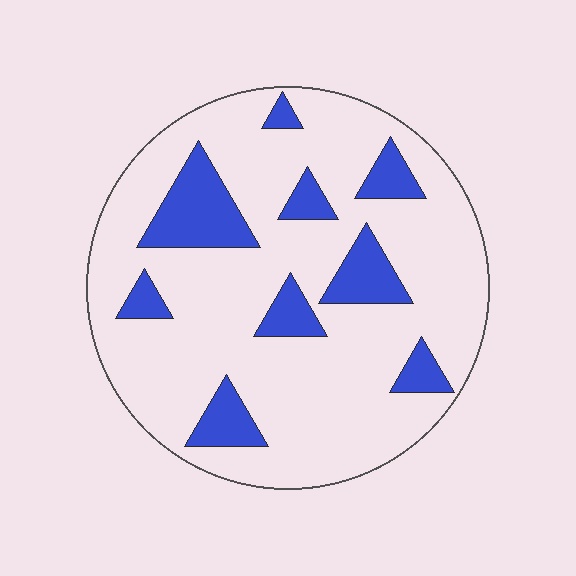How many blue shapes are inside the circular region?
9.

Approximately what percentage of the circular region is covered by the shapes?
Approximately 20%.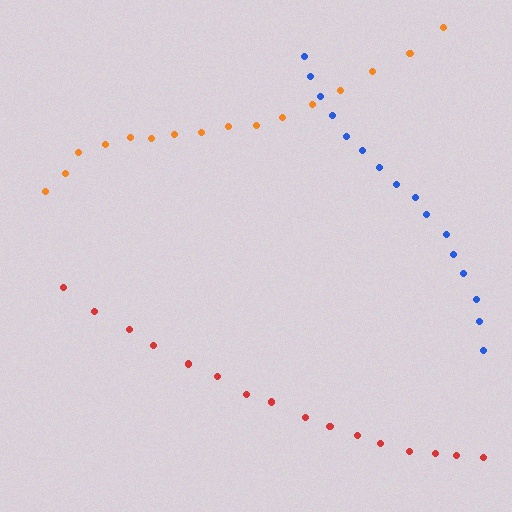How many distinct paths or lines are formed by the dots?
There are 3 distinct paths.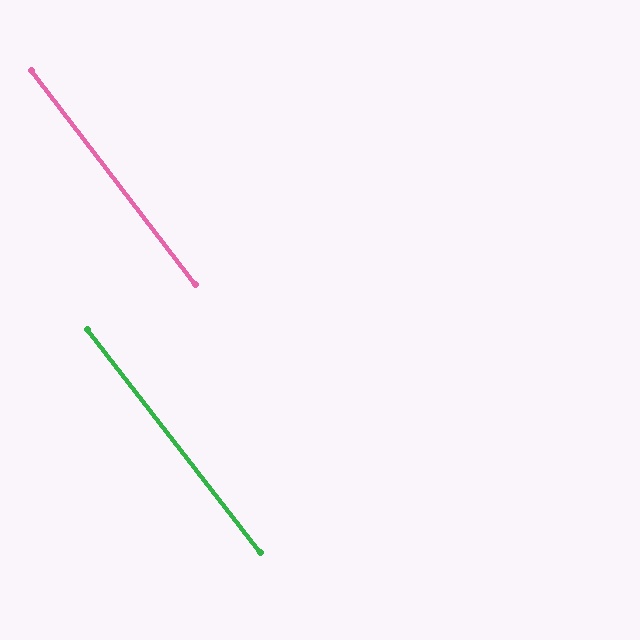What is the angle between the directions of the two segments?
Approximately 0 degrees.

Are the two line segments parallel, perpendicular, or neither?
Parallel — their directions differ by only 0.3°.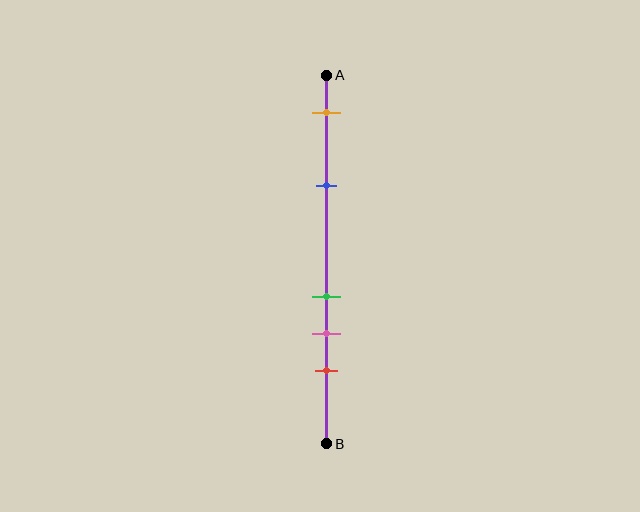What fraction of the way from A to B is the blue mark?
The blue mark is approximately 30% (0.3) of the way from A to B.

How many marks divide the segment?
There are 5 marks dividing the segment.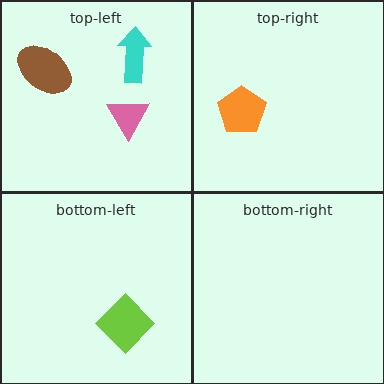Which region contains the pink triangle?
The top-left region.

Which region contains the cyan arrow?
The top-left region.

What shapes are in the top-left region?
The brown ellipse, the cyan arrow, the pink triangle.